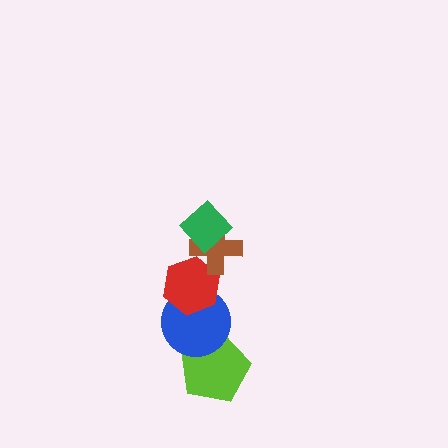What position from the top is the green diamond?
The green diamond is 1st from the top.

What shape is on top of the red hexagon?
The brown cross is on top of the red hexagon.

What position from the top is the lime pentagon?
The lime pentagon is 5th from the top.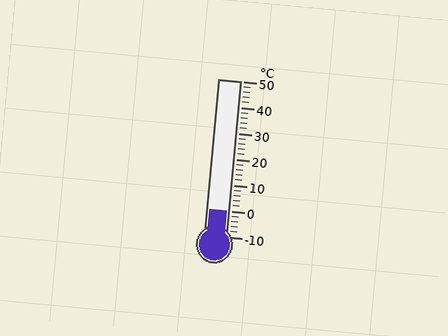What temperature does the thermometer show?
The thermometer shows approximately 0°C.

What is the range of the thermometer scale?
The thermometer scale ranges from -10°C to 50°C.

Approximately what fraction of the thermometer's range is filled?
The thermometer is filled to approximately 15% of its range.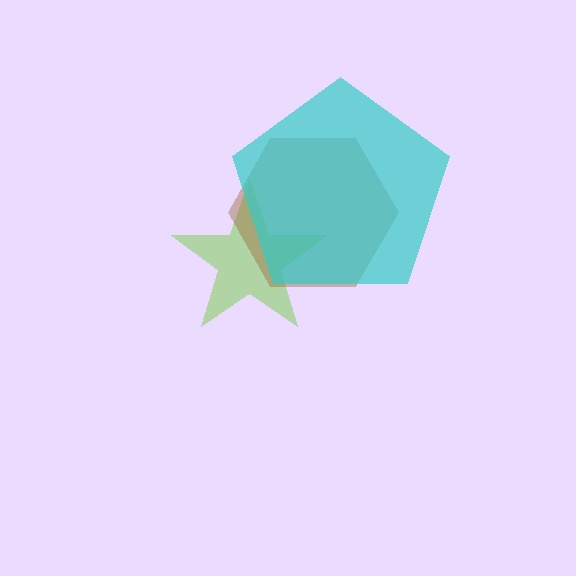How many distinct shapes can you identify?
There are 3 distinct shapes: a lime star, a brown hexagon, a cyan pentagon.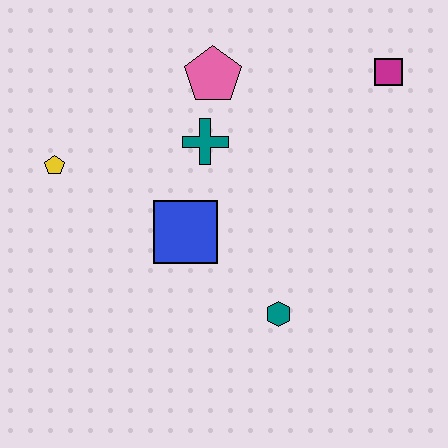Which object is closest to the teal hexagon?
The blue square is closest to the teal hexagon.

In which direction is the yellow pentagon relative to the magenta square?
The yellow pentagon is to the left of the magenta square.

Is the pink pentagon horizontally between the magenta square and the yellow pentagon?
Yes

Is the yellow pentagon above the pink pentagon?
No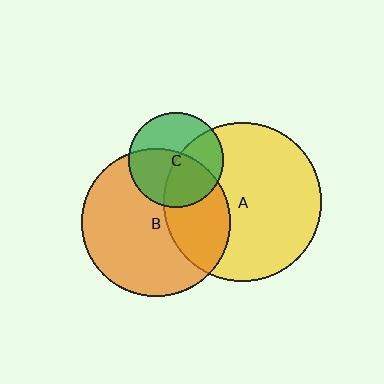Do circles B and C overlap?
Yes.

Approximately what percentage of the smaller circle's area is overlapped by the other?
Approximately 55%.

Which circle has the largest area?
Circle A (yellow).